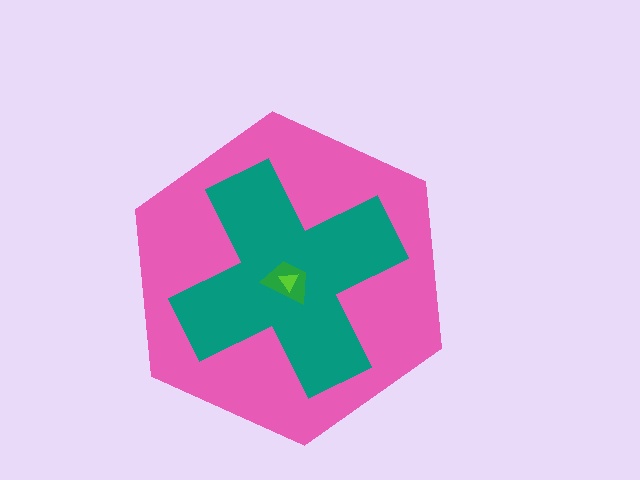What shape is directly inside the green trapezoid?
The lime triangle.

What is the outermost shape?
The pink hexagon.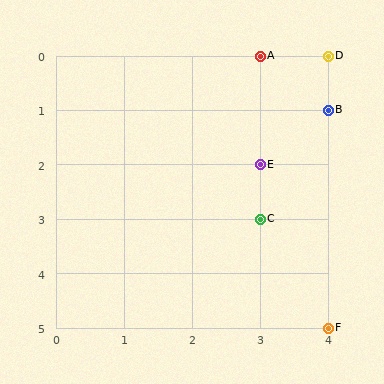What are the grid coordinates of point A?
Point A is at grid coordinates (3, 0).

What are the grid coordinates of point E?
Point E is at grid coordinates (3, 2).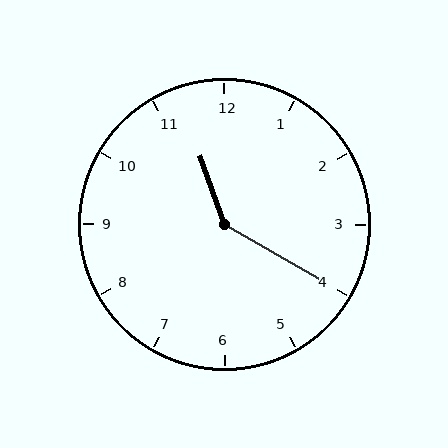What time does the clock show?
11:20.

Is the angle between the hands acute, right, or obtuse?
It is obtuse.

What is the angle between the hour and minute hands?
Approximately 140 degrees.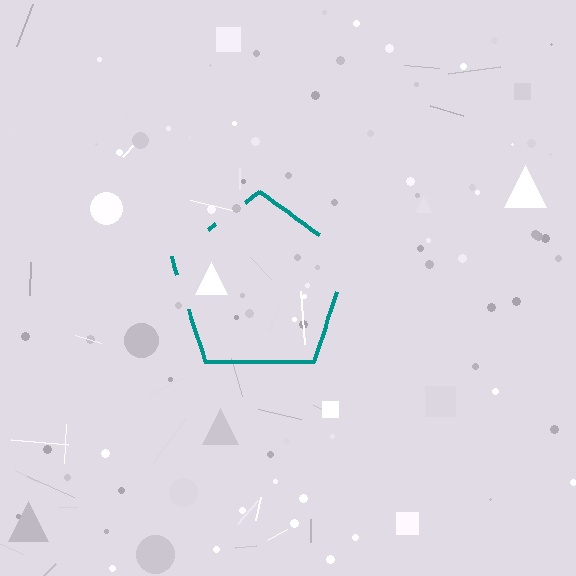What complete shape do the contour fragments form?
The contour fragments form a pentagon.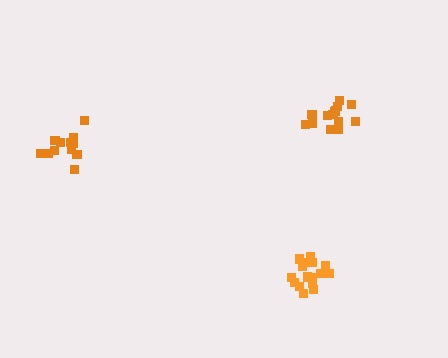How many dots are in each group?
Group 1: 13 dots, Group 2: 16 dots, Group 3: 14 dots (43 total).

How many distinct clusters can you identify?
There are 3 distinct clusters.